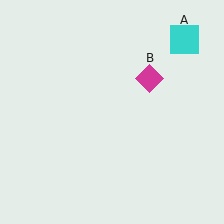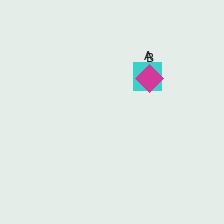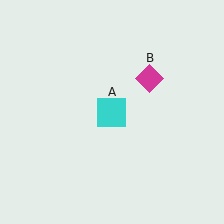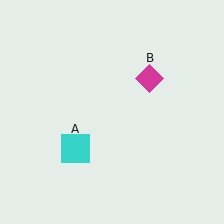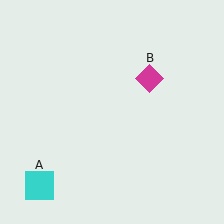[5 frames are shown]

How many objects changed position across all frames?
1 object changed position: cyan square (object A).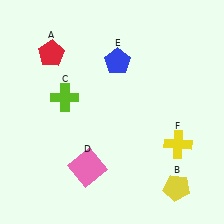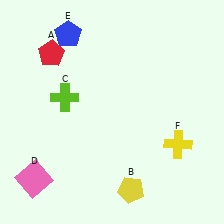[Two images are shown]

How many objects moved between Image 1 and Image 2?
3 objects moved between the two images.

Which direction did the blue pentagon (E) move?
The blue pentagon (E) moved left.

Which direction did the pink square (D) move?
The pink square (D) moved left.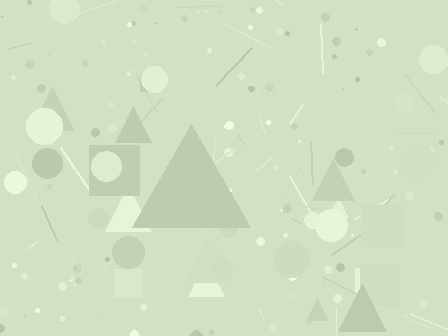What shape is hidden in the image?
A triangle is hidden in the image.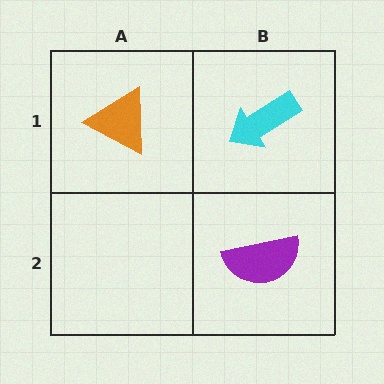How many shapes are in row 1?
2 shapes.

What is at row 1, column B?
A cyan arrow.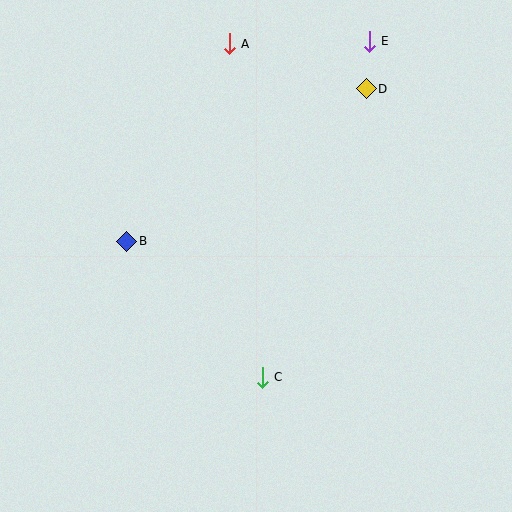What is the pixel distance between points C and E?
The distance between C and E is 353 pixels.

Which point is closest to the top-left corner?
Point A is closest to the top-left corner.